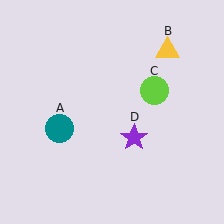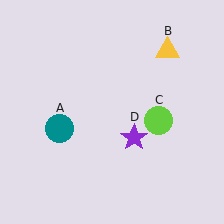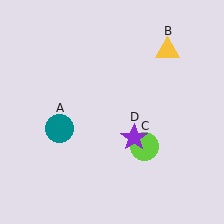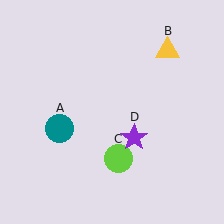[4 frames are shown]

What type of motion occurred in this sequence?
The lime circle (object C) rotated clockwise around the center of the scene.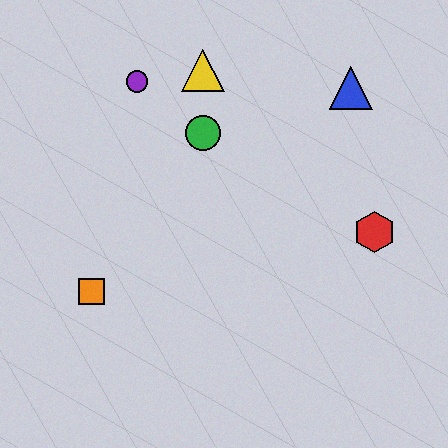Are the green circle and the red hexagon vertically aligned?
No, the green circle is at x≈203 and the red hexagon is at x≈374.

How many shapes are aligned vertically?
2 shapes (the green circle, the yellow triangle) are aligned vertically.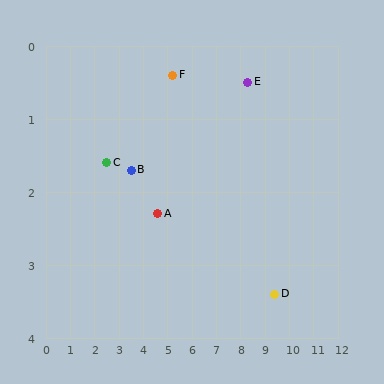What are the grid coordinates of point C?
Point C is at approximately (2.5, 1.6).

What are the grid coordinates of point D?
Point D is at approximately (9.4, 3.4).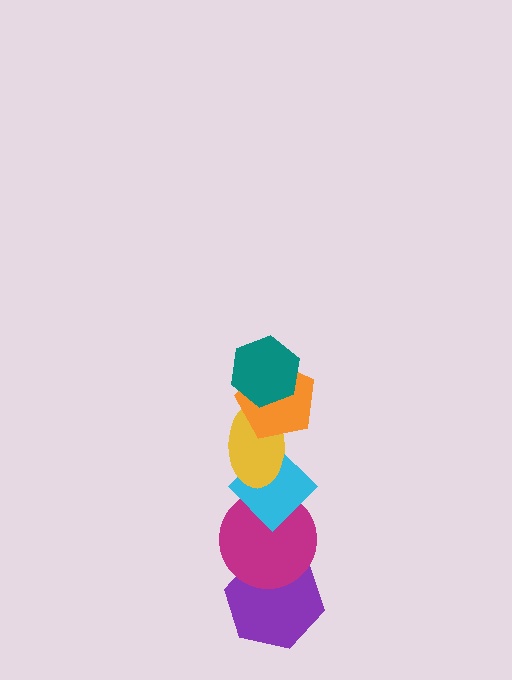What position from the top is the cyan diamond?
The cyan diamond is 4th from the top.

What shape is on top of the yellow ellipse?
The orange pentagon is on top of the yellow ellipse.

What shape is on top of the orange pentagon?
The teal hexagon is on top of the orange pentagon.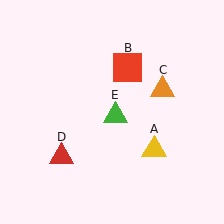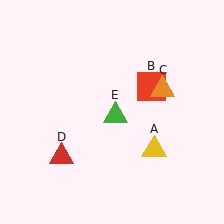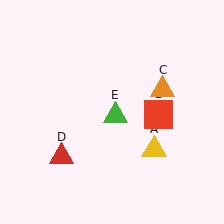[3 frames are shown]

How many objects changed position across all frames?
1 object changed position: red square (object B).